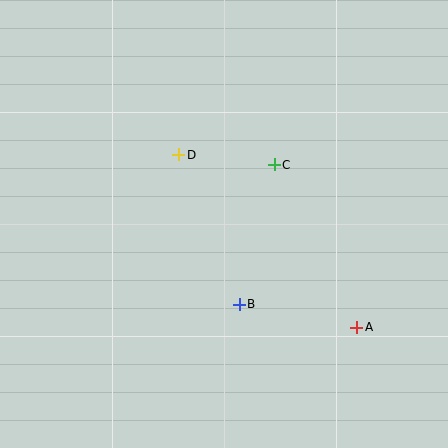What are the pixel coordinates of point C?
Point C is at (274, 165).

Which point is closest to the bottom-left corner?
Point B is closest to the bottom-left corner.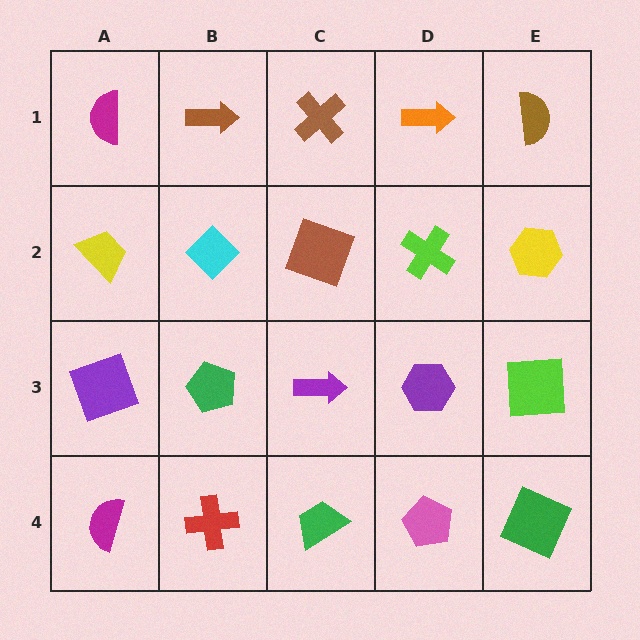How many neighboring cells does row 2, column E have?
3.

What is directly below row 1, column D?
A lime cross.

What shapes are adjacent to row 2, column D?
An orange arrow (row 1, column D), a purple hexagon (row 3, column D), a brown square (row 2, column C), a yellow hexagon (row 2, column E).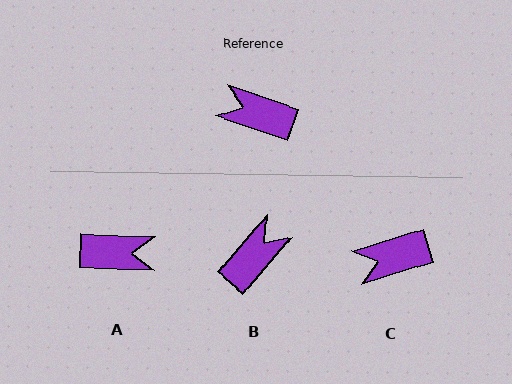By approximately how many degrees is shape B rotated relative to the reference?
Approximately 112 degrees clockwise.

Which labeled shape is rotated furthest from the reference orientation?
A, about 164 degrees away.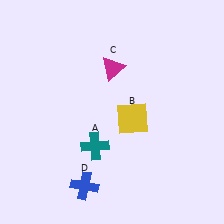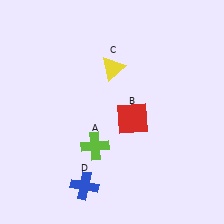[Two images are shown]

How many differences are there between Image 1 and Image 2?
There are 3 differences between the two images.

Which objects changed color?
A changed from teal to lime. B changed from yellow to red. C changed from magenta to yellow.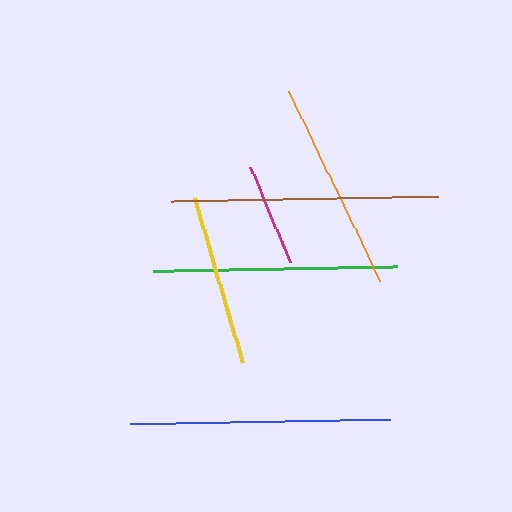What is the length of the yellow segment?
The yellow segment is approximately 172 pixels long.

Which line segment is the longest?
The brown line is the longest at approximately 267 pixels.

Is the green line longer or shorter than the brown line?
The brown line is longer than the green line.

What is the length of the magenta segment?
The magenta segment is approximately 103 pixels long.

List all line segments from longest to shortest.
From longest to shortest: brown, blue, green, orange, yellow, magenta.